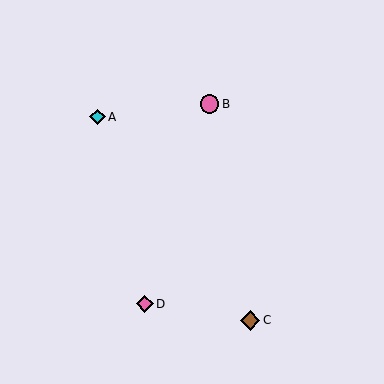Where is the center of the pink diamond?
The center of the pink diamond is at (145, 304).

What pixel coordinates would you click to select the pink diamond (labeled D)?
Click at (145, 304) to select the pink diamond D.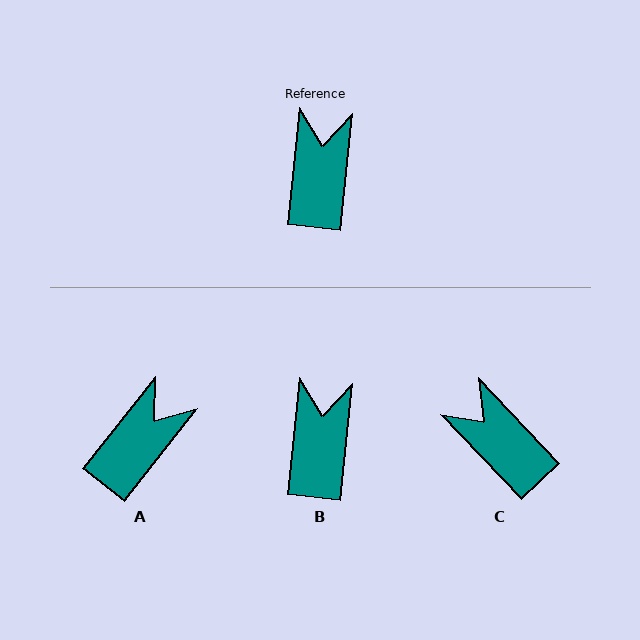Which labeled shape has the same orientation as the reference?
B.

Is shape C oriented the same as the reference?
No, it is off by about 50 degrees.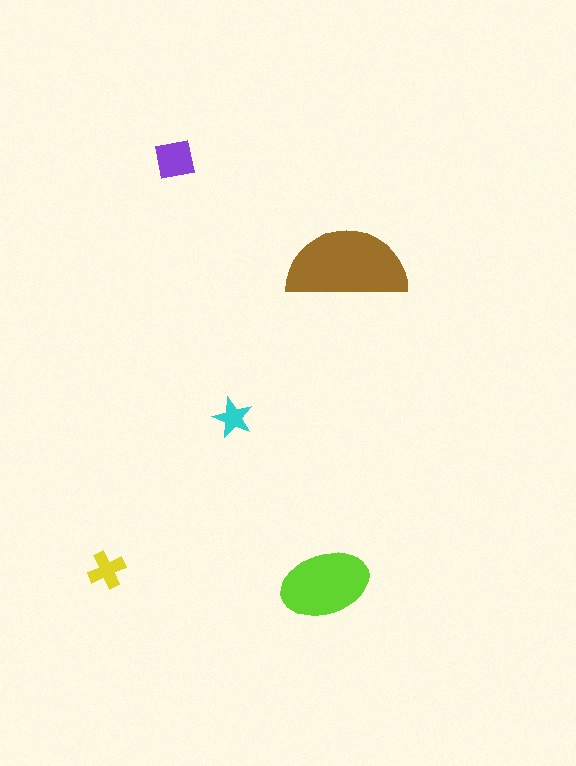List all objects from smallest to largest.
The cyan star, the yellow cross, the purple square, the lime ellipse, the brown semicircle.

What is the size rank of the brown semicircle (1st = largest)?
1st.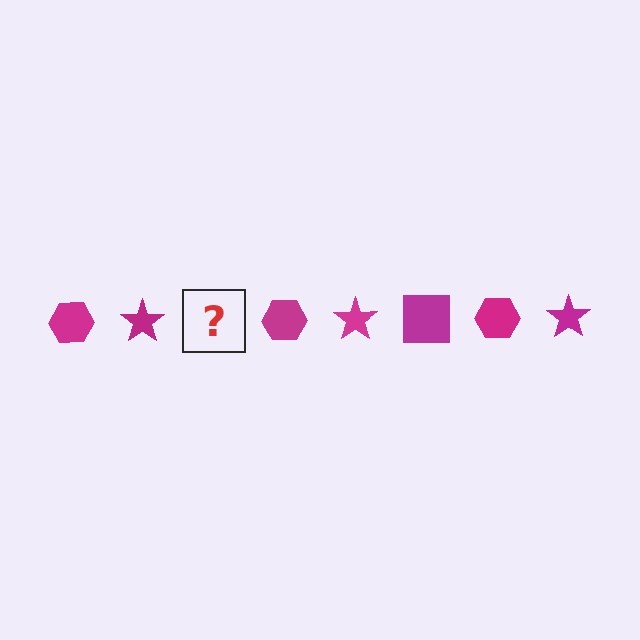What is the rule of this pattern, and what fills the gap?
The rule is that the pattern cycles through hexagon, star, square shapes in magenta. The gap should be filled with a magenta square.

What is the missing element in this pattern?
The missing element is a magenta square.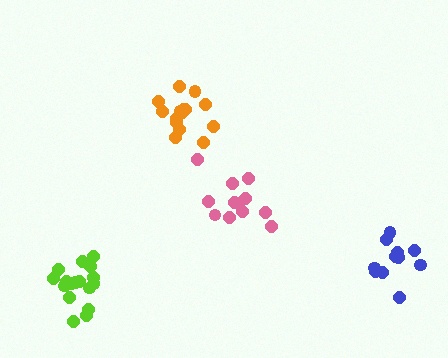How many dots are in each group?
Group 1: 12 dots, Group 2: 15 dots, Group 3: 11 dots, Group 4: 17 dots (55 total).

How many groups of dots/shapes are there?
There are 4 groups.